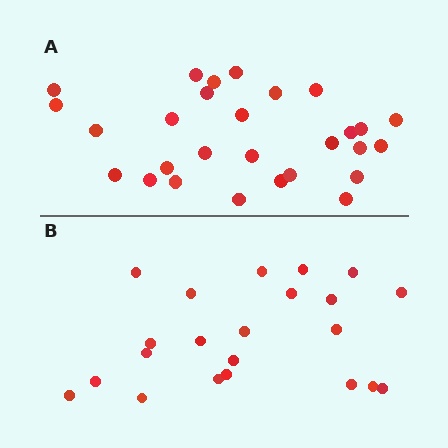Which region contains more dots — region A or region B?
Region A (the top region) has more dots.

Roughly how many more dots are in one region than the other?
Region A has about 6 more dots than region B.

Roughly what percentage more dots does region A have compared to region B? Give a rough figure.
About 25% more.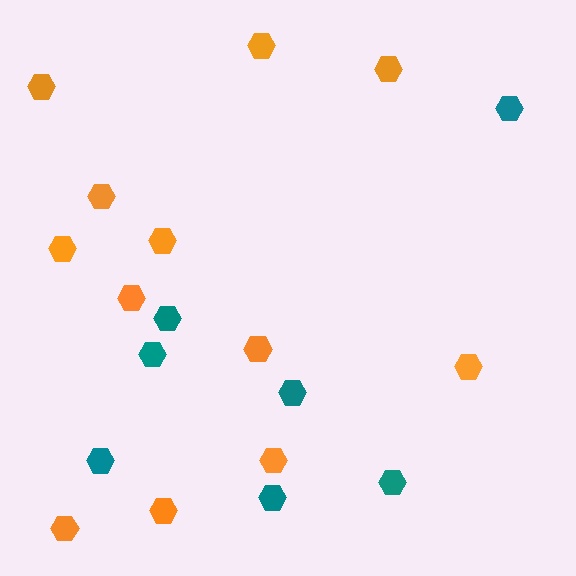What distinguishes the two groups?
There are 2 groups: one group of orange hexagons (12) and one group of teal hexagons (7).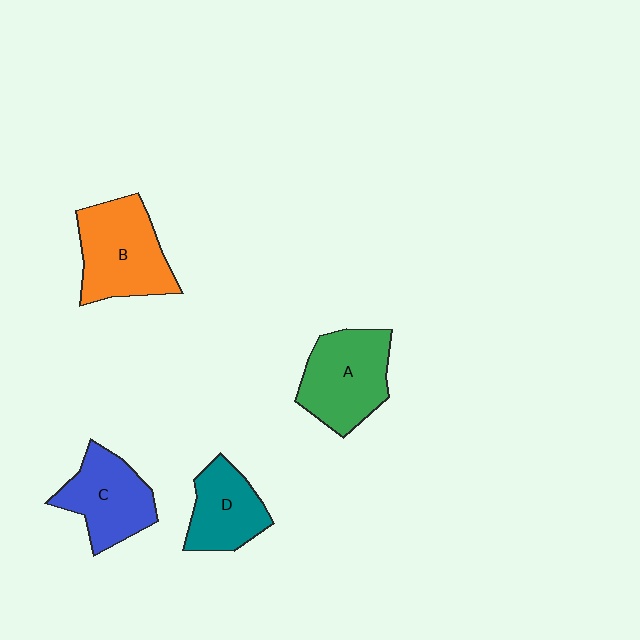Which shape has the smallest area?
Shape D (teal).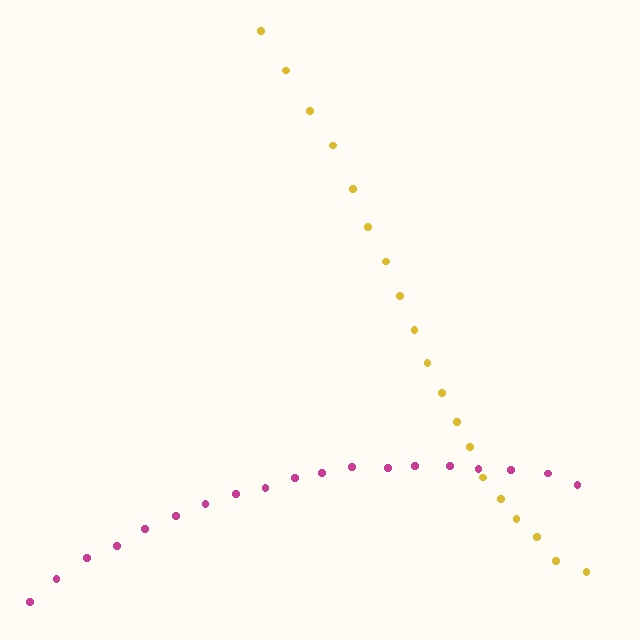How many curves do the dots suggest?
There are 2 distinct paths.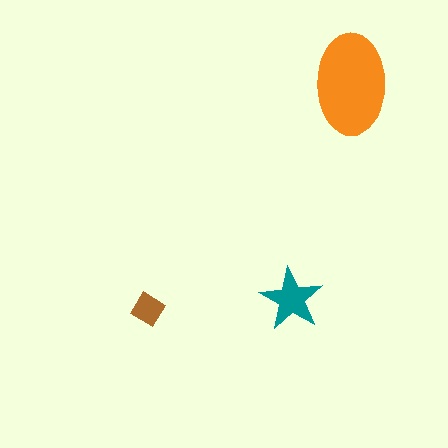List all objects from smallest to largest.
The brown diamond, the teal star, the orange ellipse.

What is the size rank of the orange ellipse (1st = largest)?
1st.